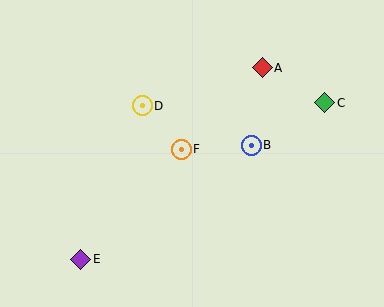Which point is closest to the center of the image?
Point F at (181, 149) is closest to the center.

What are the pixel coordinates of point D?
Point D is at (142, 106).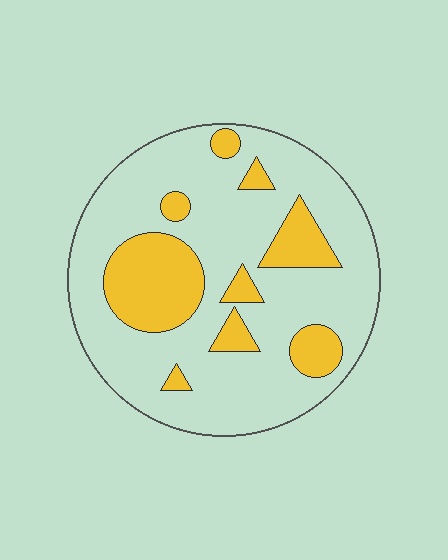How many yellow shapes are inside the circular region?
9.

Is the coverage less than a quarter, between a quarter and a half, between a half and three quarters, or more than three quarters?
Less than a quarter.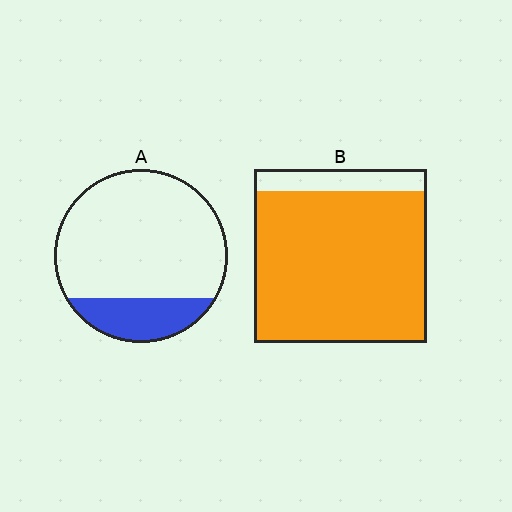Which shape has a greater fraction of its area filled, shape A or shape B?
Shape B.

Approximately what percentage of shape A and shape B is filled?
A is approximately 20% and B is approximately 85%.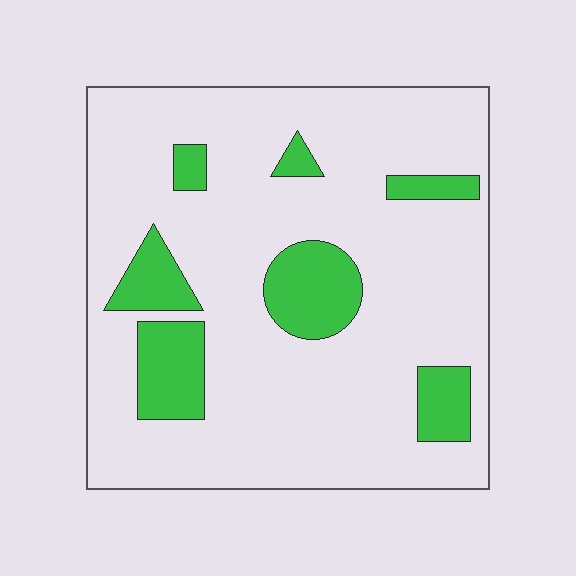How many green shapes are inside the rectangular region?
7.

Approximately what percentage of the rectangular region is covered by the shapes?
Approximately 15%.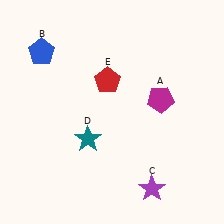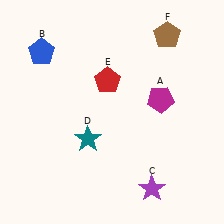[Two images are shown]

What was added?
A brown pentagon (F) was added in Image 2.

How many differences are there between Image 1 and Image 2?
There is 1 difference between the two images.